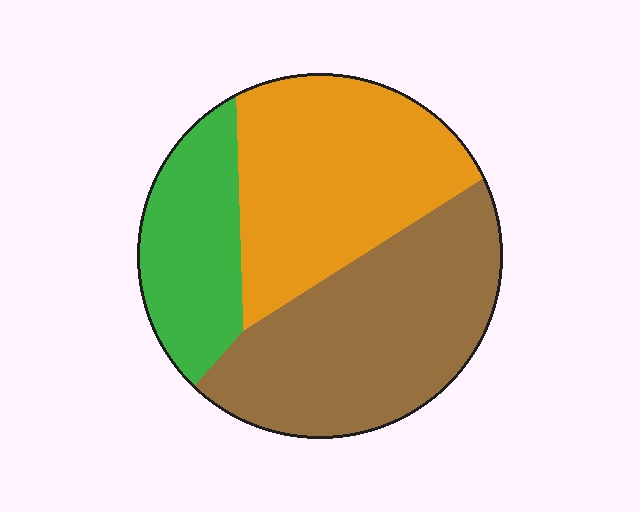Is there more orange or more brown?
Brown.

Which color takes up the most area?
Brown, at roughly 40%.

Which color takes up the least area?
Green, at roughly 20%.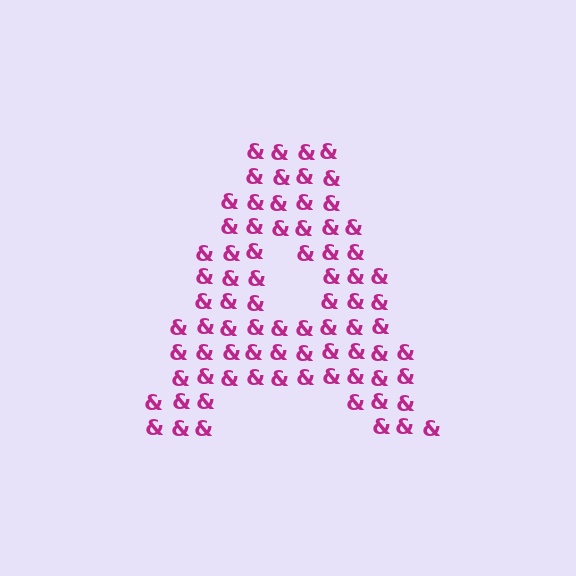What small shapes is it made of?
It is made of small ampersands.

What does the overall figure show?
The overall figure shows the letter A.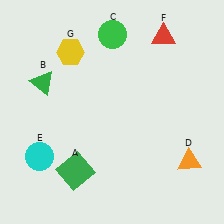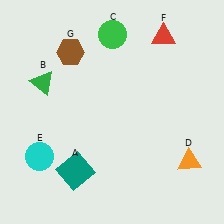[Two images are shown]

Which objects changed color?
A changed from green to teal. G changed from yellow to brown.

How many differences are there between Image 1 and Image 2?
There are 2 differences between the two images.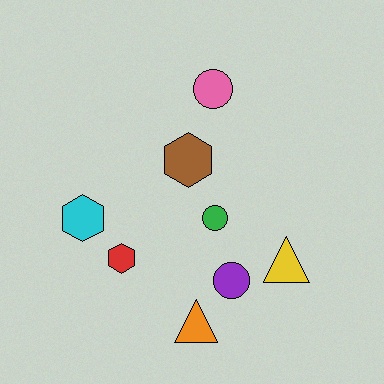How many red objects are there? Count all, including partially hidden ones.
There is 1 red object.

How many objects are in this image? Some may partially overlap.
There are 8 objects.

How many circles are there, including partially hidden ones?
There are 3 circles.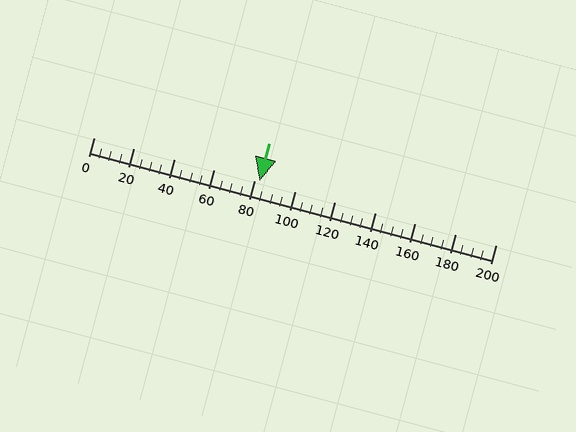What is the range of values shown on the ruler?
The ruler shows values from 0 to 200.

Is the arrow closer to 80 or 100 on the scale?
The arrow is closer to 80.